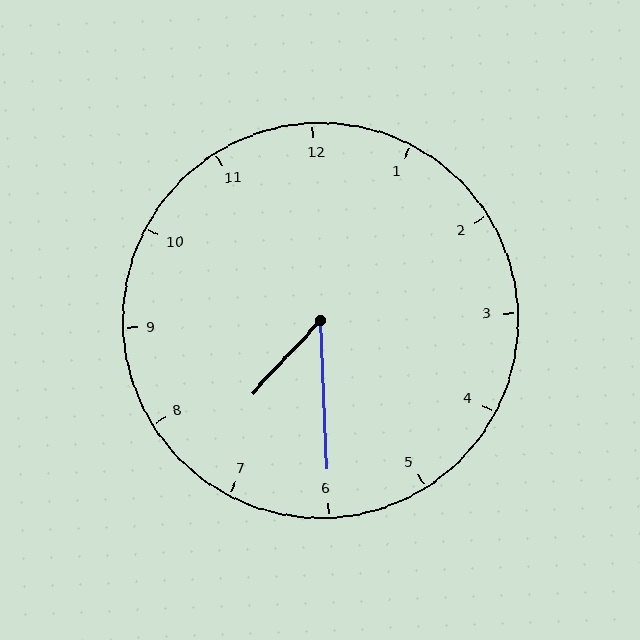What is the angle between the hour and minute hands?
Approximately 45 degrees.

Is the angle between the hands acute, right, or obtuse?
It is acute.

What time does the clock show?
7:30.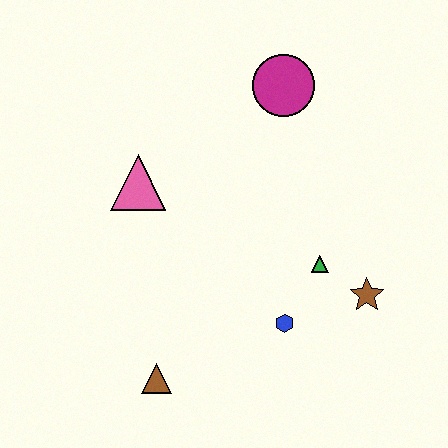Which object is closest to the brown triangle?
The blue hexagon is closest to the brown triangle.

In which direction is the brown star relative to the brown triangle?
The brown star is to the right of the brown triangle.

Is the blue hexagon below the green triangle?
Yes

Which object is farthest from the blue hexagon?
The magenta circle is farthest from the blue hexagon.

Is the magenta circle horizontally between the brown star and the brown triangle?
Yes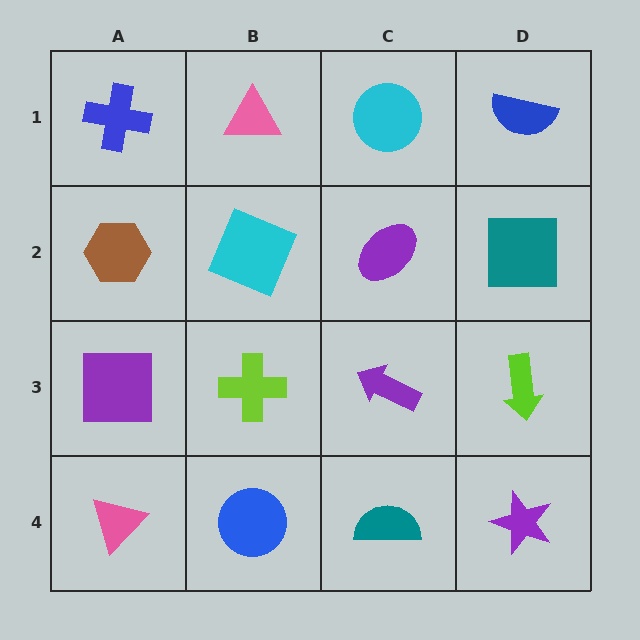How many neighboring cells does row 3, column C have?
4.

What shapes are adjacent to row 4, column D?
A lime arrow (row 3, column D), a teal semicircle (row 4, column C).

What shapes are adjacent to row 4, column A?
A purple square (row 3, column A), a blue circle (row 4, column B).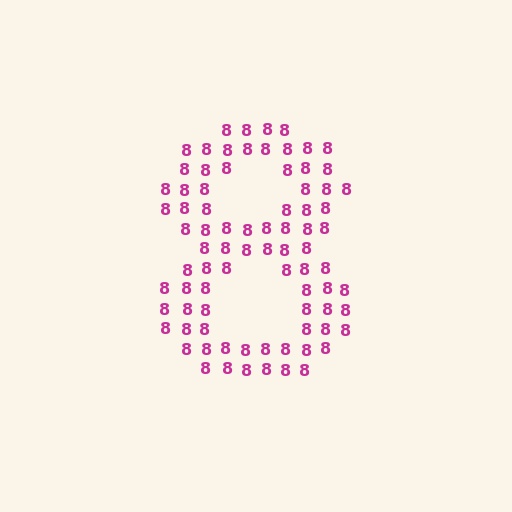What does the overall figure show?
The overall figure shows the digit 8.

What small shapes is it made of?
It is made of small digit 8's.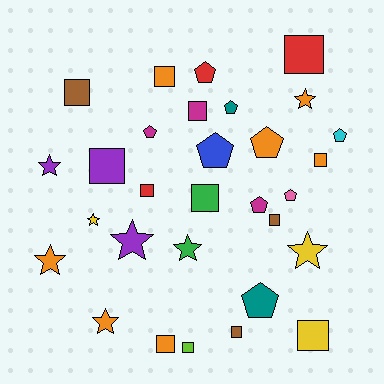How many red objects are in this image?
There are 3 red objects.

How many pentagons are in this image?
There are 9 pentagons.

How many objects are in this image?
There are 30 objects.